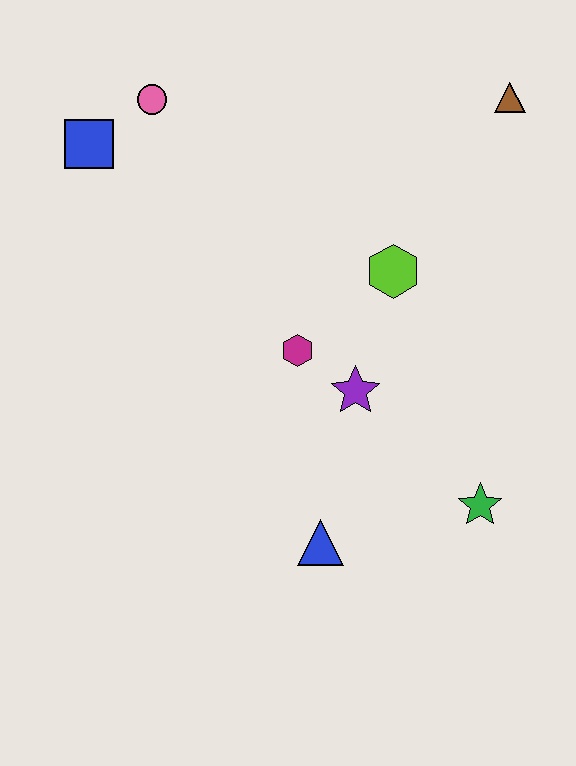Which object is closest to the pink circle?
The blue square is closest to the pink circle.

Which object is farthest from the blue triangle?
The brown triangle is farthest from the blue triangle.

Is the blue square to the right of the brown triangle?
No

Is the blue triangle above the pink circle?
No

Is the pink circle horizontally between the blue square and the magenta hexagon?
Yes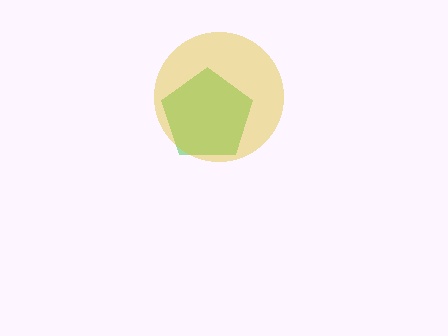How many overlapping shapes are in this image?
There are 2 overlapping shapes in the image.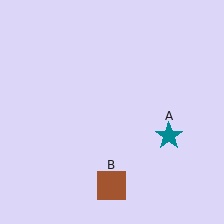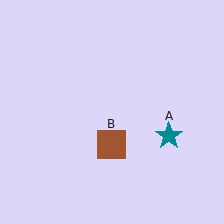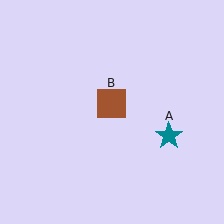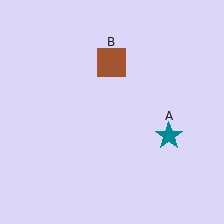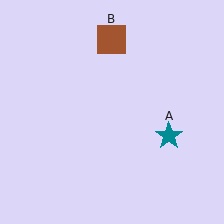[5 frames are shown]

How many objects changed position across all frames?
1 object changed position: brown square (object B).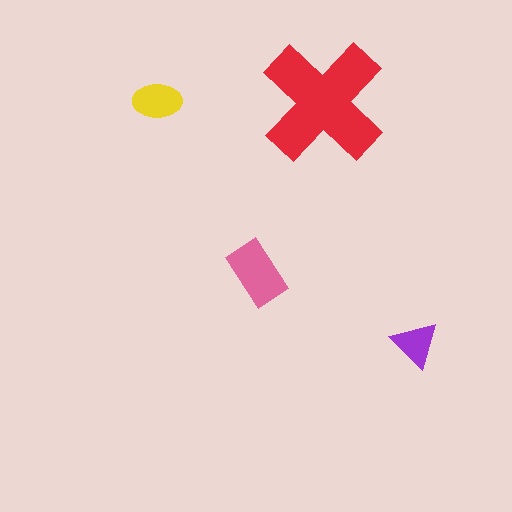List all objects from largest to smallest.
The red cross, the pink rectangle, the yellow ellipse, the purple triangle.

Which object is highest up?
The yellow ellipse is topmost.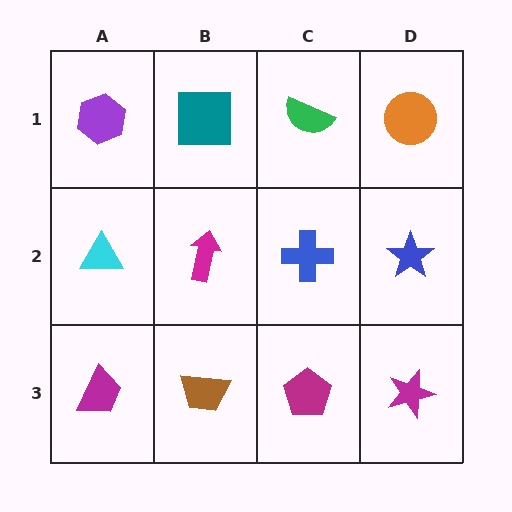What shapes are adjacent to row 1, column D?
A blue star (row 2, column D), a green semicircle (row 1, column C).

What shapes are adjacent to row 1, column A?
A cyan triangle (row 2, column A), a teal square (row 1, column B).